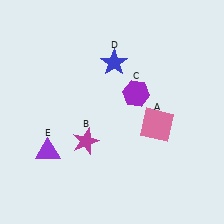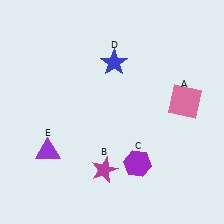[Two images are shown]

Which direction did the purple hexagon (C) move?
The purple hexagon (C) moved down.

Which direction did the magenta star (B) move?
The magenta star (B) moved down.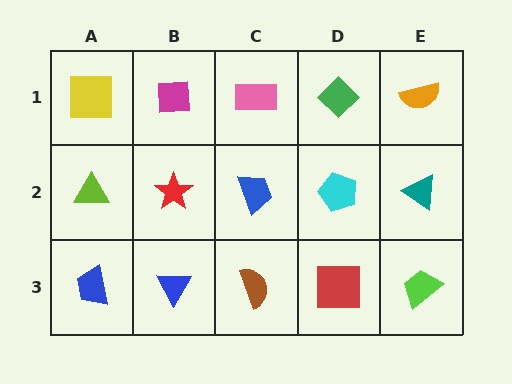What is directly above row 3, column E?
A teal triangle.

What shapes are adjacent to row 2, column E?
An orange semicircle (row 1, column E), a lime trapezoid (row 3, column E), a cyan pentagon (row 2, column D).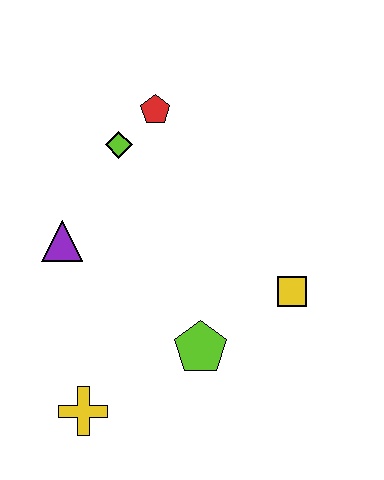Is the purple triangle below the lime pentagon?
No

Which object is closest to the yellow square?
The lime pentagon is closest to the yellow square.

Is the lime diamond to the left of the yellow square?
Yes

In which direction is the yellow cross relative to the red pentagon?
The yellow cross is below the red pentagon.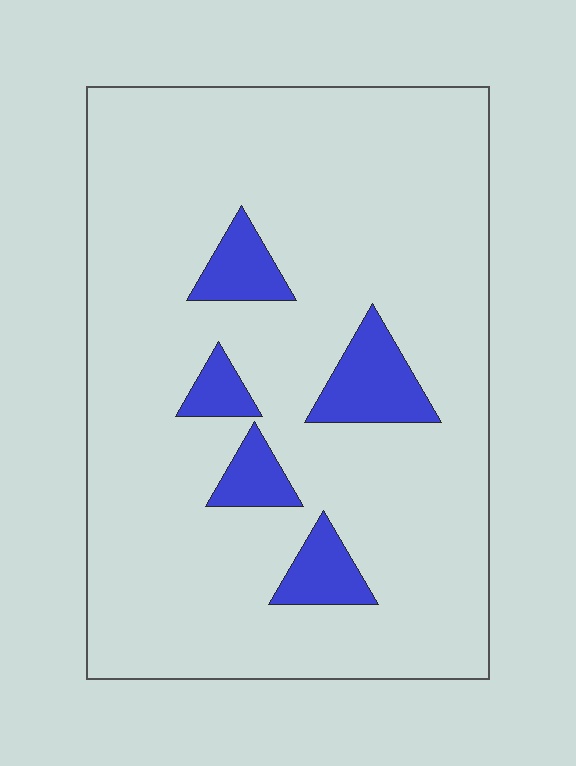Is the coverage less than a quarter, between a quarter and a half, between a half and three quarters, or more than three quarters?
Less than a quarter.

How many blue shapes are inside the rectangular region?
5.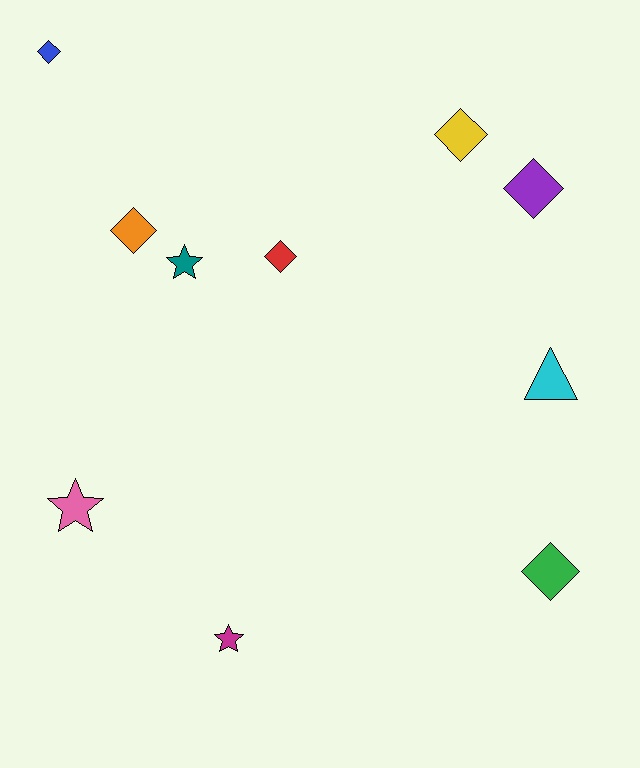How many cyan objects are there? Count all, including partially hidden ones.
There is 1 cyan object.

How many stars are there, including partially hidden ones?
There are 3 stars.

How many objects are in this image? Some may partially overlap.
There are 10 objects.